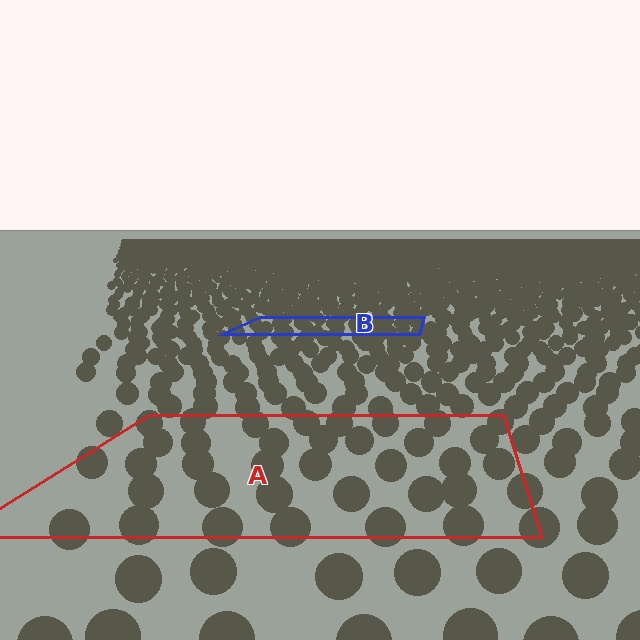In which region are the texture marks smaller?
The texture marks are smaller in region B, because it is farther away.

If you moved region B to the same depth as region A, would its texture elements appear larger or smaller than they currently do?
They would appear larger. At a closer depth, the same texture elements are projected at a bigger on-screen size.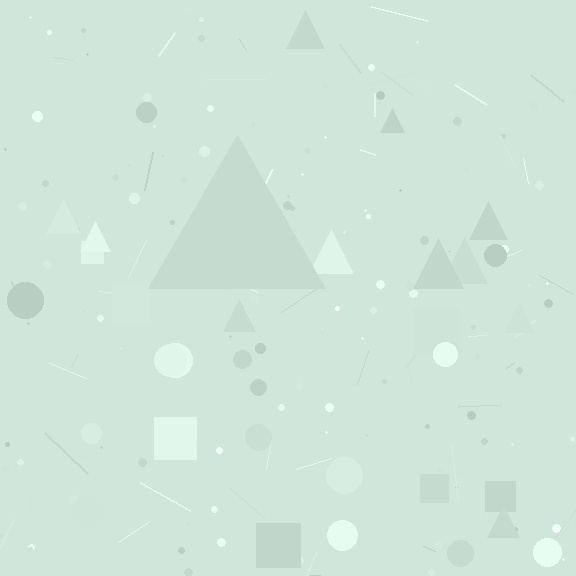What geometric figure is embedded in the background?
A triangle is embedded in the background.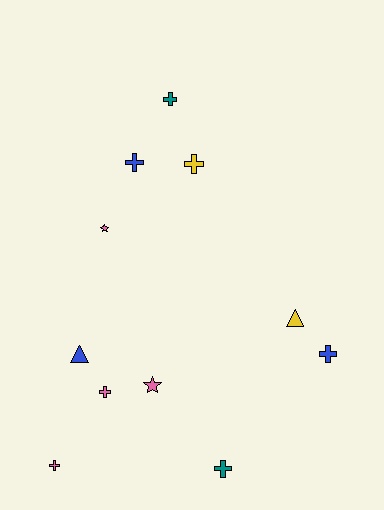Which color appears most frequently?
Pink, with 4 objects.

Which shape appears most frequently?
Cross, with 7 objects.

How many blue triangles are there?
There is 1 blue triangle.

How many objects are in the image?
There are 11 objects.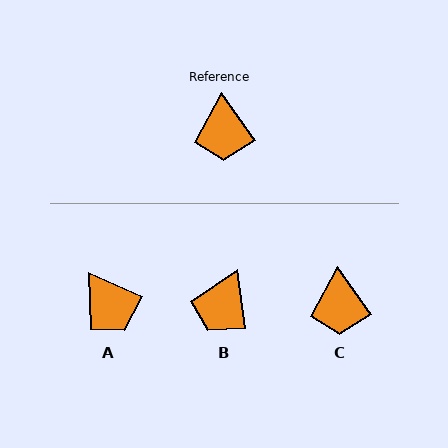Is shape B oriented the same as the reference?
No, it is off by about 28 degrees.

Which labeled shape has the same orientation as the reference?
C.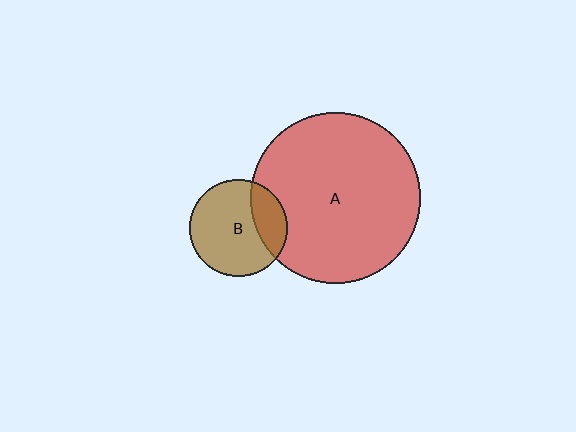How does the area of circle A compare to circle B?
Approximately 3.0 times.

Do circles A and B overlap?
Yes.